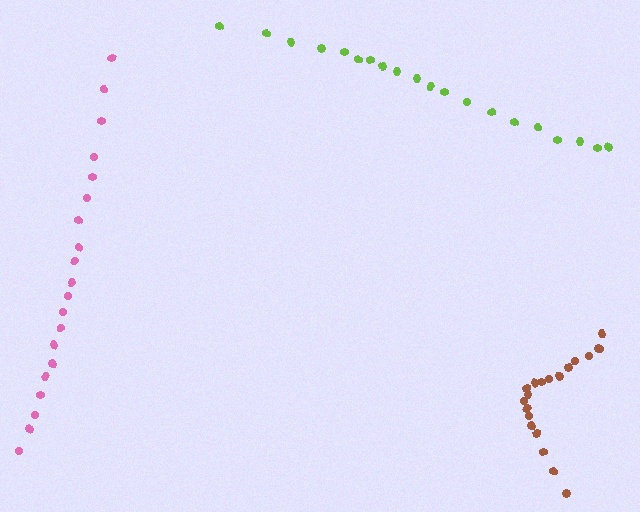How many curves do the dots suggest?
There are 3 distinct paths.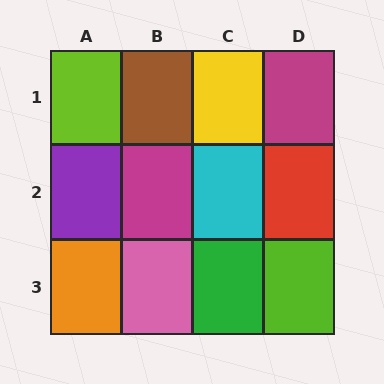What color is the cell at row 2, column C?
Cyan.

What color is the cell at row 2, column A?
Purple.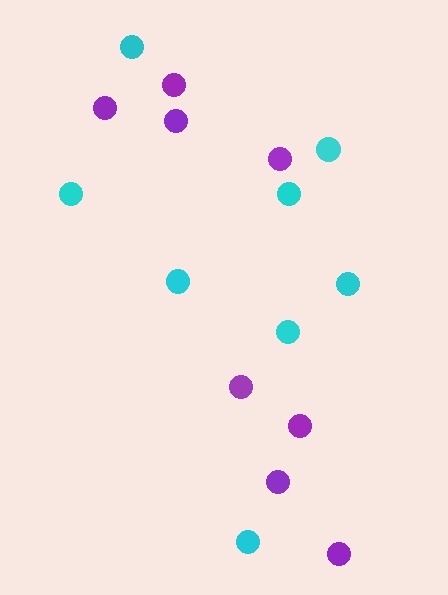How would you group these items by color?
There are 2 groups: one group of purple circles (8) and one group of cyan circles (8).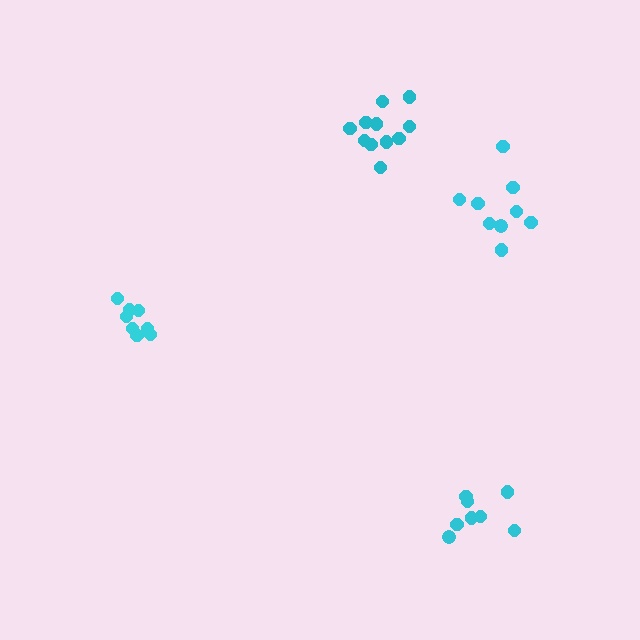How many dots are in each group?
Group 1: 8 dots, Group 2: 11 dots, Group 3: 9 dots, Group 4: 8 dots (36 total).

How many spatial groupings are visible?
There are 4 spatial groupings.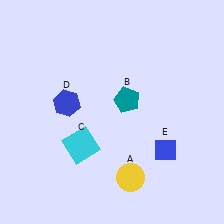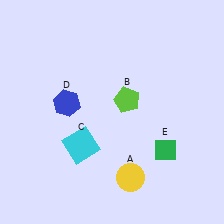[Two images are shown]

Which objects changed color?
B changed from teal to lime. E changed from blue to green.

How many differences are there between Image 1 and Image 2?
There are 2 differences between the two images.